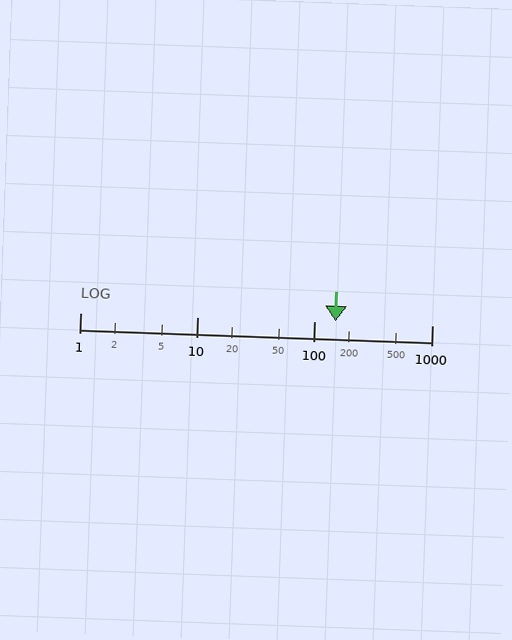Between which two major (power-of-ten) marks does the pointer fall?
The pointer is between 100 and 1000.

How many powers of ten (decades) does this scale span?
The scale spans 3 decades, from 1 to 1000.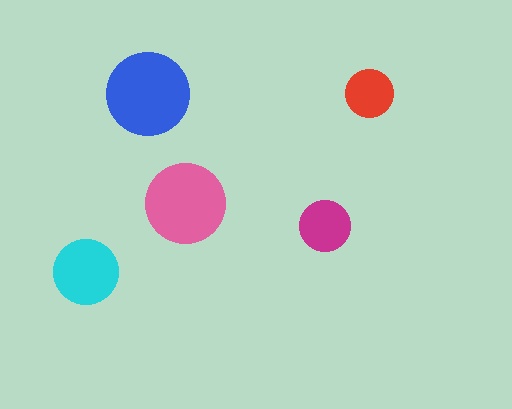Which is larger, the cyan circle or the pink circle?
The pink one.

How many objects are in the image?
There are 5 objects in the image.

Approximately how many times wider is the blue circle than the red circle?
About 1.5 times wider.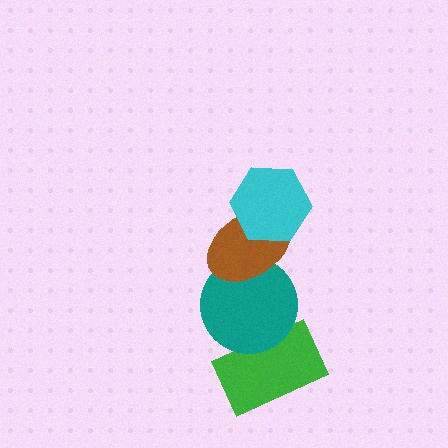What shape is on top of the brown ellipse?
The cyan hexagon is on top of the brown ellipse.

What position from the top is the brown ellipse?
The brown ellipse is 2nd from the top.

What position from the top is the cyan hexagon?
The cyan hexagon is 1st from the top.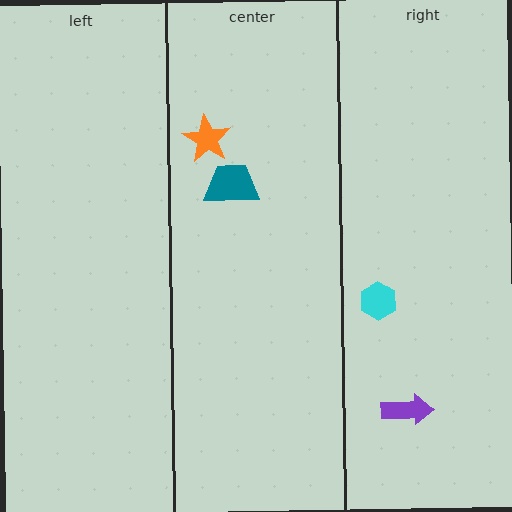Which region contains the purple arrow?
The right region.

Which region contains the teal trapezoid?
The center region.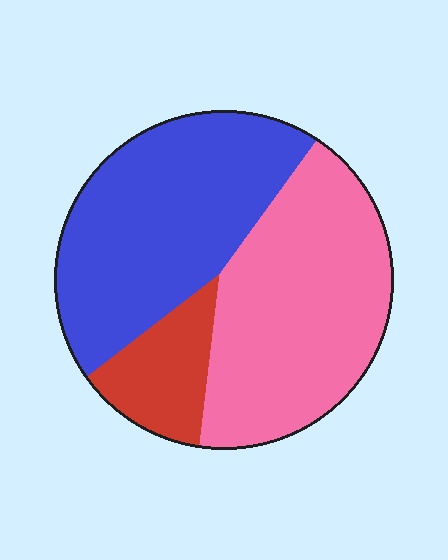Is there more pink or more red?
Pink.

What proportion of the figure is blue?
Blue takes up about two fifths (2/5) of the figure.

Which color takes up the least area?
Red, at roughly 15%.